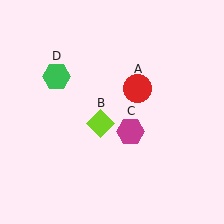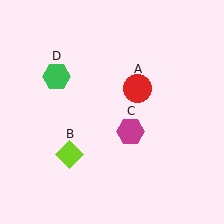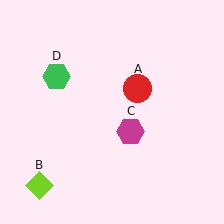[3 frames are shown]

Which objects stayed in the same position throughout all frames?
Red circle (object A) and magenta hexagon (object C) and green hexagon (object D) remained stationary.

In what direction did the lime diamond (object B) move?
The lime diamond (object B) moved down and to the left.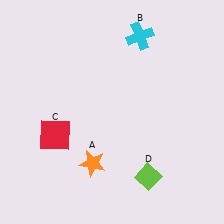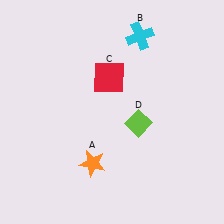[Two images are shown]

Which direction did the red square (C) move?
The red square (C) moved up.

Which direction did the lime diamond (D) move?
The lime diamond (D) moved up.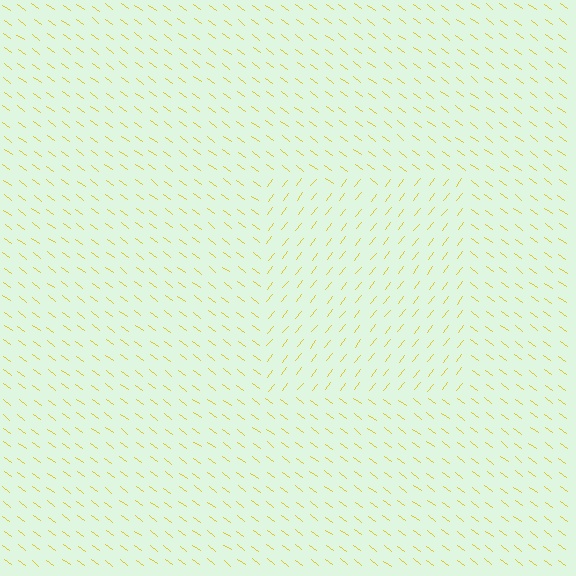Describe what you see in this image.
The image is filled with small yellow line segments. A rectangle region in the image has lines oriented differently from the surrounding lines, creating a visible texture boundary.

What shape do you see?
I see a rectangle.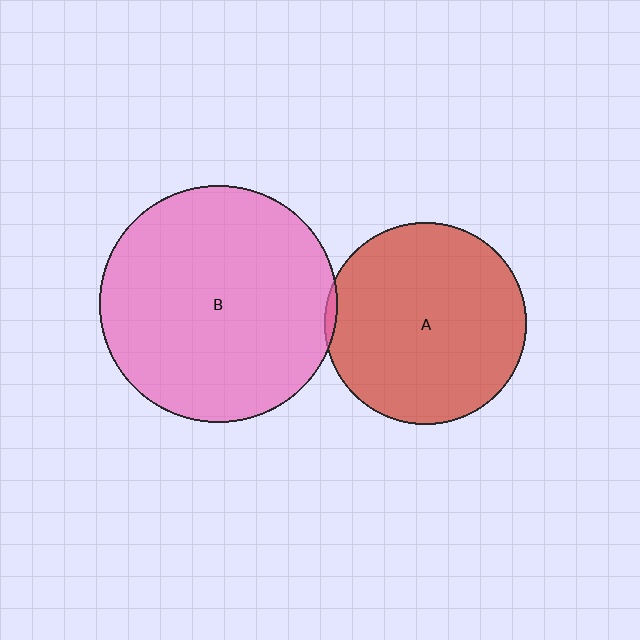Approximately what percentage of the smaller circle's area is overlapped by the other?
Approximately 5%.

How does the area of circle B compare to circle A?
Approximately 1.4 times.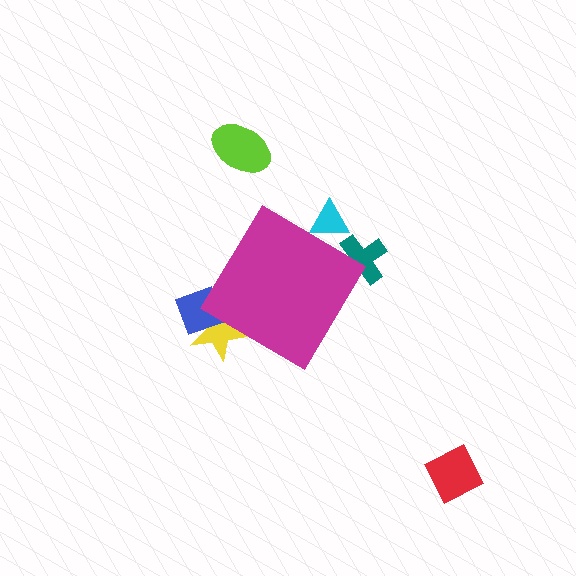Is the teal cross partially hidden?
Yes, the teal cross is partially hidden behind the magenta diamond.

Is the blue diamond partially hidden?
Yes, the blue diamond is partially hidden behind the magenta diamond.